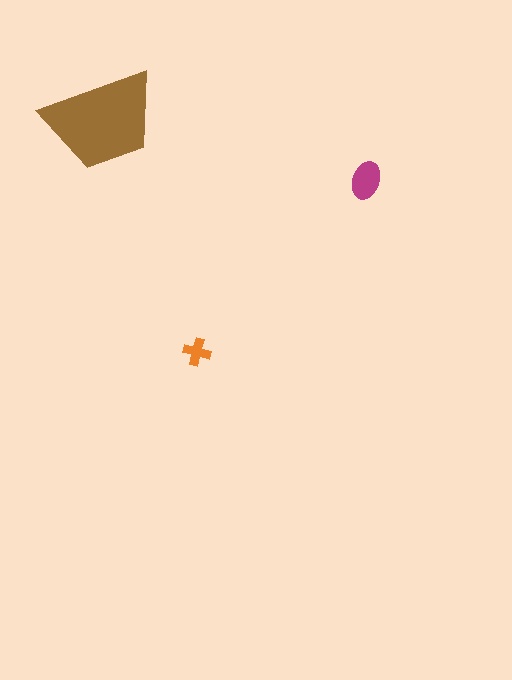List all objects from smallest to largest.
The orange cross, the magenta ellipse, the brown trapezoid.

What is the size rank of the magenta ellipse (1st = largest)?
2nd.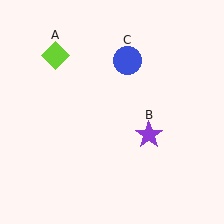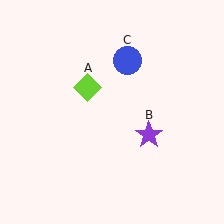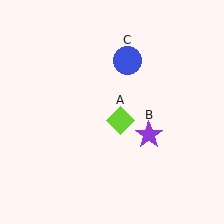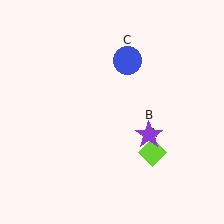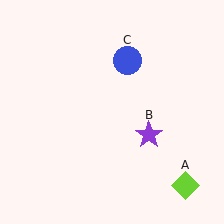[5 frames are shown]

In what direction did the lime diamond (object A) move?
The lime diamond (object A) moved down and to the right.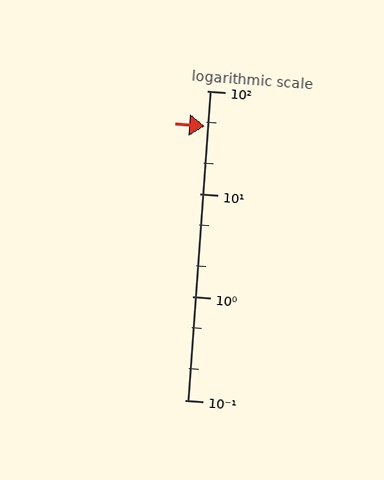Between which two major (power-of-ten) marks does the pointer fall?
The pointer is between 10 and 100.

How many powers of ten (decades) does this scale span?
The scale spans 3 decades, from 0.1 to 100.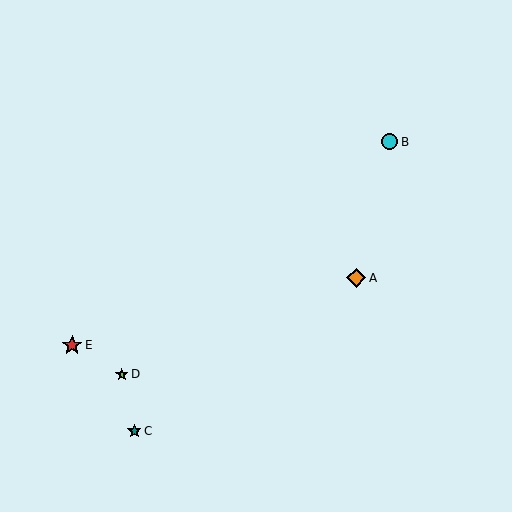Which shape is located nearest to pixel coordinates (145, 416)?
The teal star (labeled C) at (134, 431) is nearest to that location.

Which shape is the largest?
The red star (labeled E) is the largest.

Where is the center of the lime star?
The center of the lime star is at (122, 374).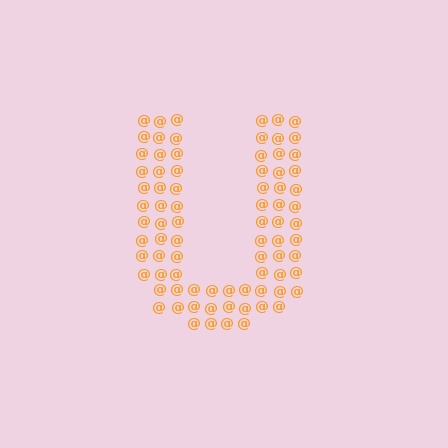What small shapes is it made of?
It is made of small at signs.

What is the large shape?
The large shape is the letter U.